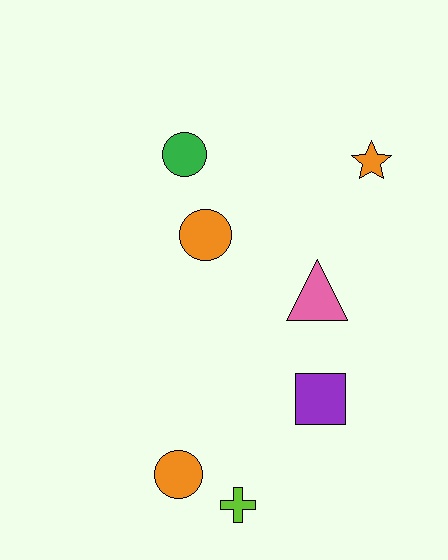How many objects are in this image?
There are 7 objects.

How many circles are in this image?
There are 3 circles.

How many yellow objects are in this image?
There are no yellow objects.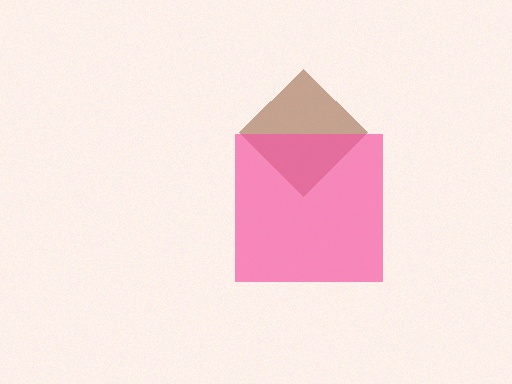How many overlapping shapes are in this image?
There are 2 overlapping shapes in the image.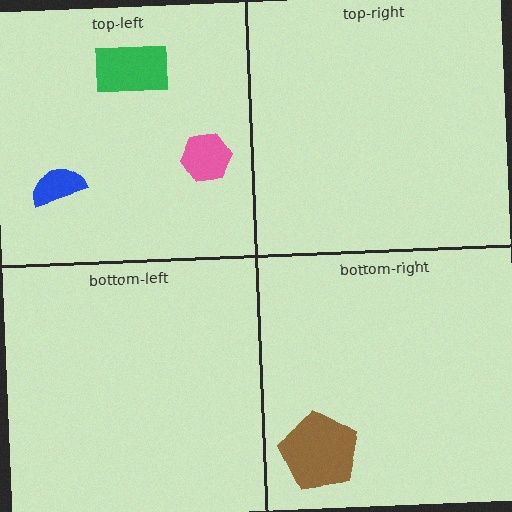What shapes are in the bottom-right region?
The brown pentagon.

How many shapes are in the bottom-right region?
1.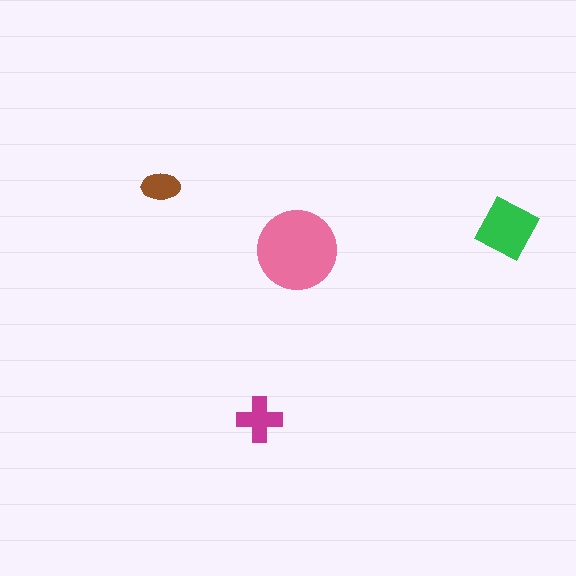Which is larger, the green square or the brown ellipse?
The green square.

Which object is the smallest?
The brown ellipse.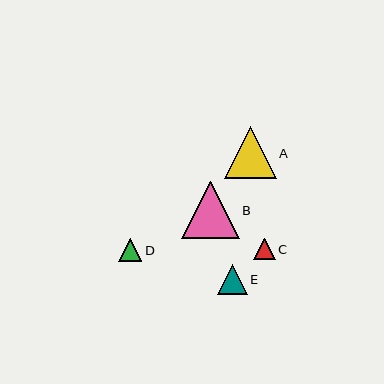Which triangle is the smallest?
Triangle C is the smallest with a size of approximately 21 pixels.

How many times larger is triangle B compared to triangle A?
Triangle B is approximately 1.1 times the size of triangle A.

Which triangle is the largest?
Triangle B is the largest with a size of approximately 57 pixels.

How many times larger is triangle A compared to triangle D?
Triangle A is approximately 2.3 times the size of triangle D.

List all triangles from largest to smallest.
From largest to smallest: B, A, E, D, C.